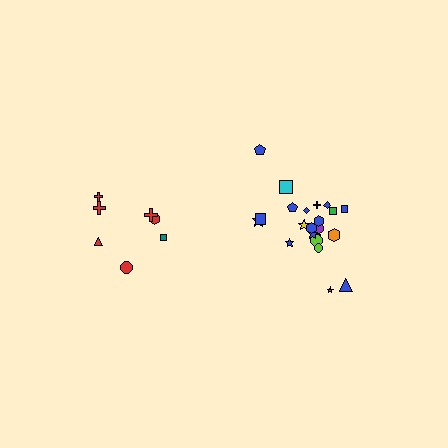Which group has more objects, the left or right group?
The right group.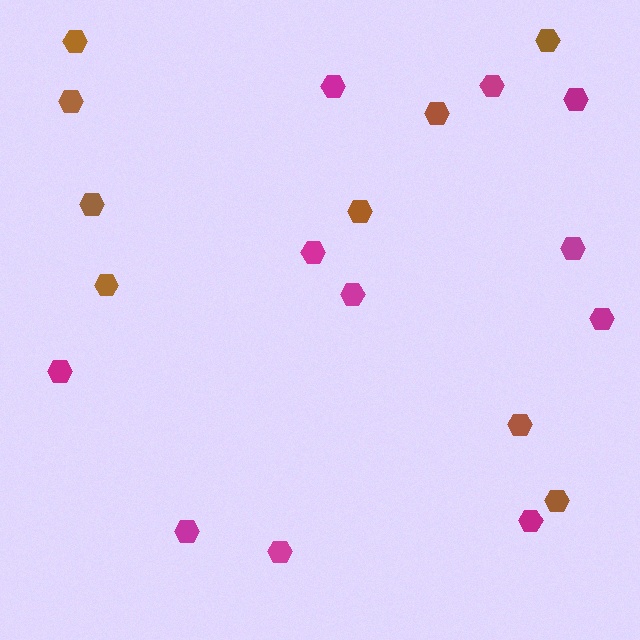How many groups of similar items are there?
There are 2 groups: one group of brown hexagons (9) and one group of magenta hexagons (11).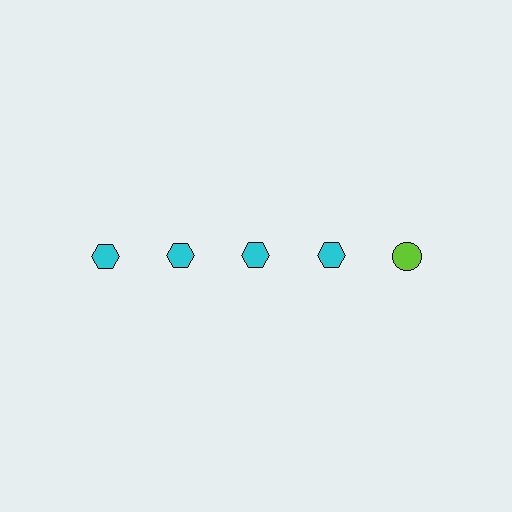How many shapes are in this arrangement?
There are 5 shapes arranged in a grid pattern.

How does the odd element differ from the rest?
It differs in both color (lime instead of cyan) and shape (circle instead of hexagon).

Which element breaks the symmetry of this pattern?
The lime circle in the top row, rightmost column breaks the symmetry. All other shapes are cyan hexagons.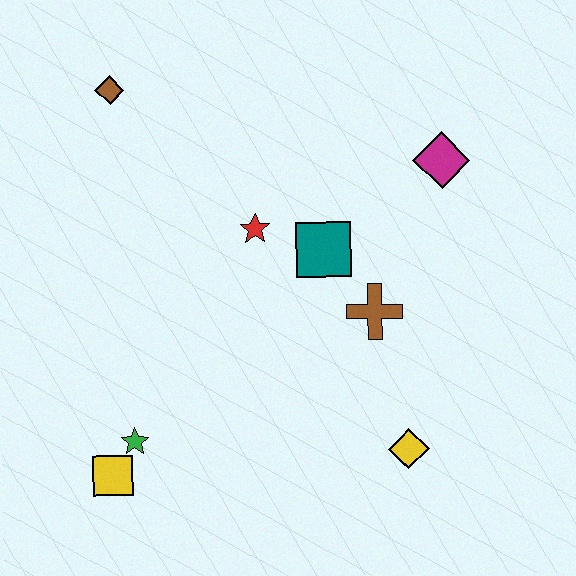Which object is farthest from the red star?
The yellow square is farthest from the red star.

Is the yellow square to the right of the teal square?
No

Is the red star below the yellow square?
No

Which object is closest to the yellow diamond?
The brown cross is closest to the yellow diamond.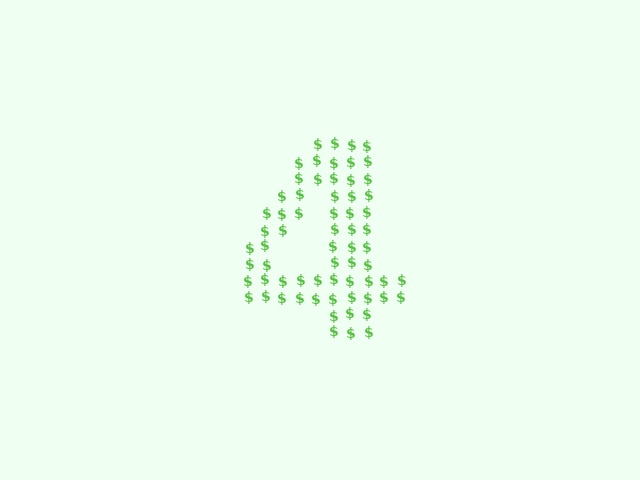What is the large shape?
The large shape is the digit 4.